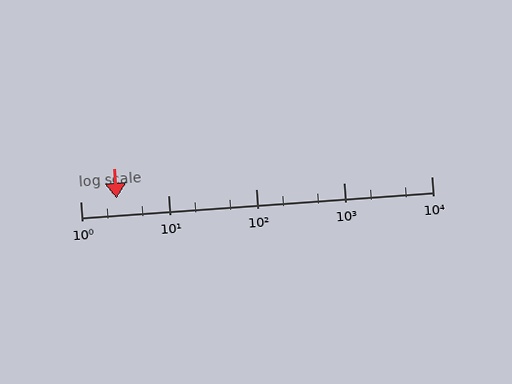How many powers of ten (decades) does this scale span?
The scale spans 4 decades, from 1 to 10000.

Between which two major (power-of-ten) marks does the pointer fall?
The pointer is between 1 and 10.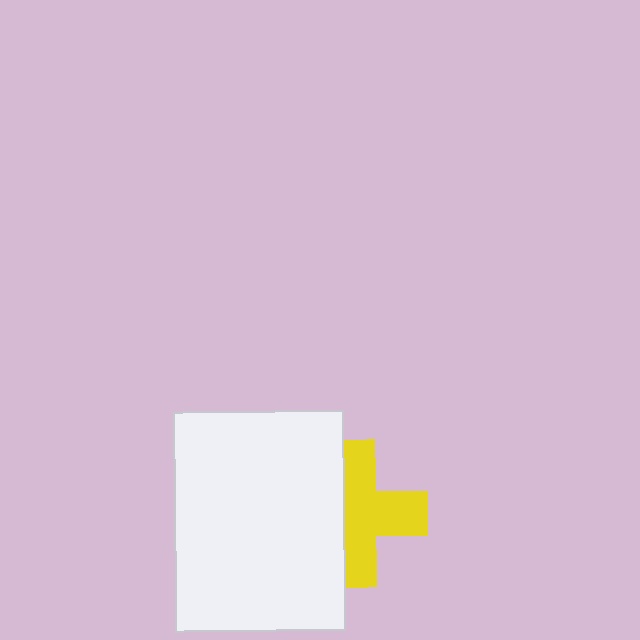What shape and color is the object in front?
The object in front is a white rectangle.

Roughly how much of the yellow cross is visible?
About half of it is visible (roughly 60%).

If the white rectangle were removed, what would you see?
You would see the complete yellow cross.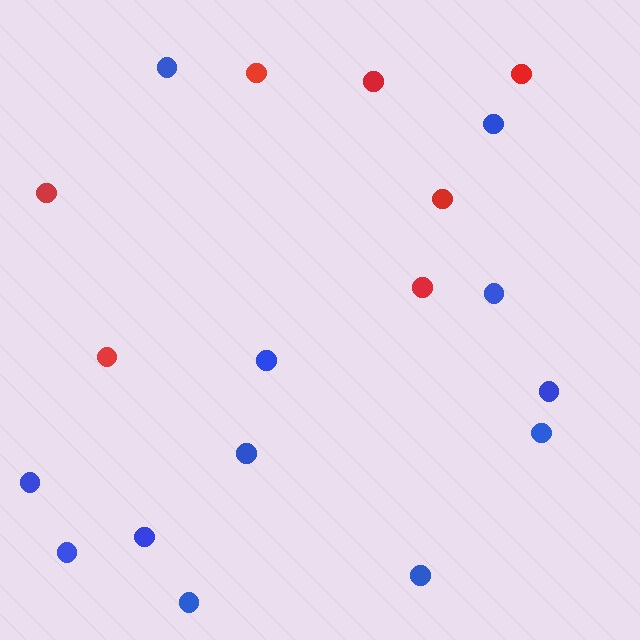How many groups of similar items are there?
There are 2 groups: one group of red circles (7) and one group of blue circles (12).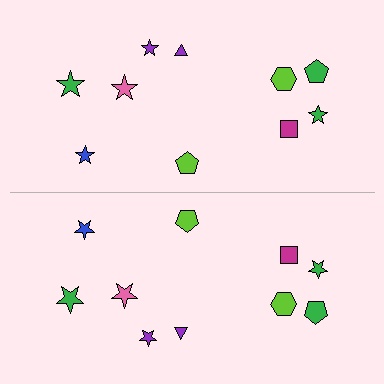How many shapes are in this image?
There are 20 shapes in this image.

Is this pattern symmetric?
Yes, this pattern has bilateral (reflection) symmetry.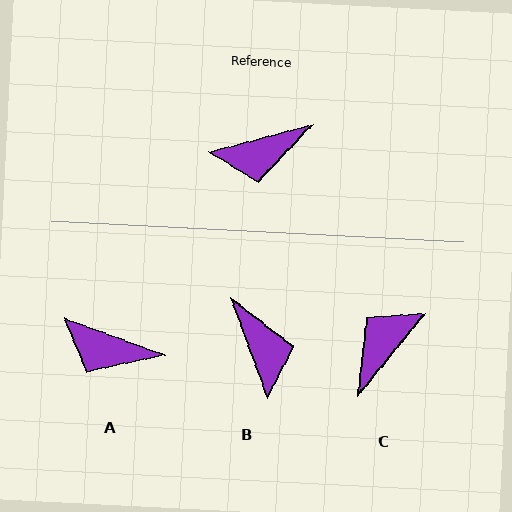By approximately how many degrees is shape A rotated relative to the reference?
Approximately 35 degrees clockwise.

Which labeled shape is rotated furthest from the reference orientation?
C, about 144 degrees away.